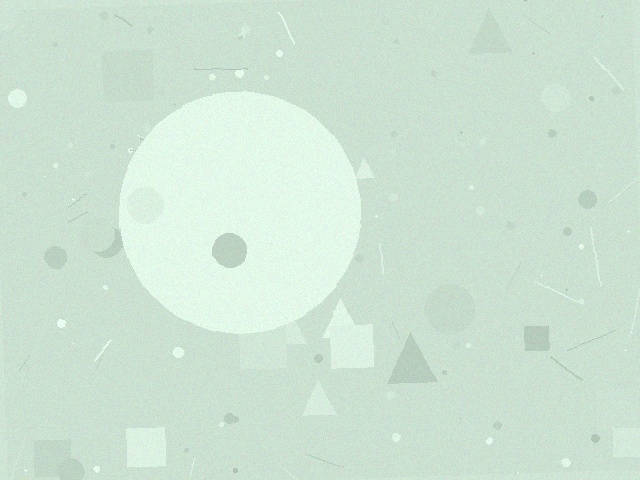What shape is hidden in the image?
A circle is hidden in the image.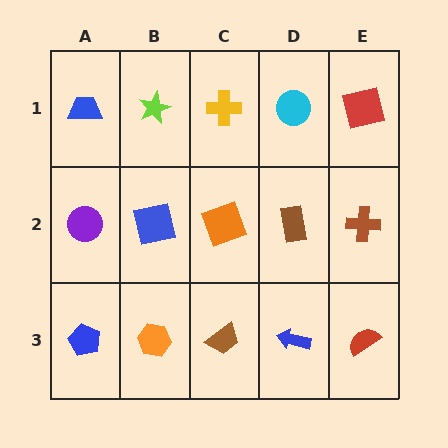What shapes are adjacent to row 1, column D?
A brown rectangle (row 2, column D), a yellow cross (row 1, column C), a red square (row 1, column E).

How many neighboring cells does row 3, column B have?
3.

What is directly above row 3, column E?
A brown cross.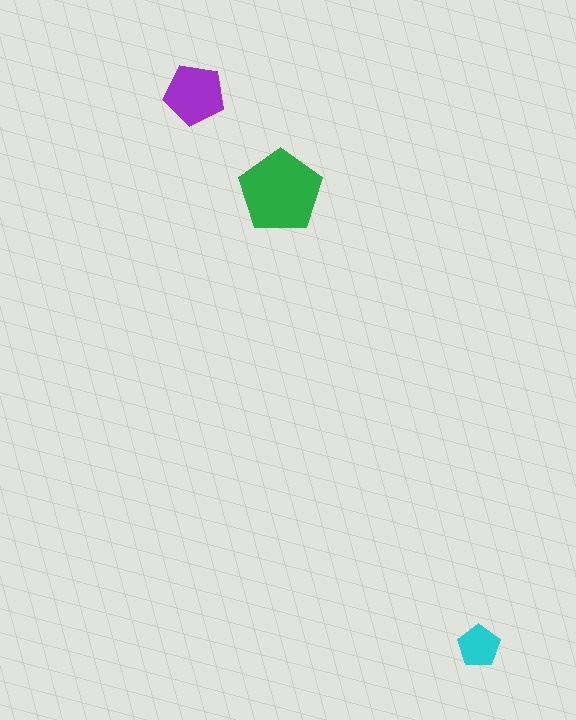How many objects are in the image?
There are 3 objects in the image.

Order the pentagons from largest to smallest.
the green one, the purple one, the cyan one.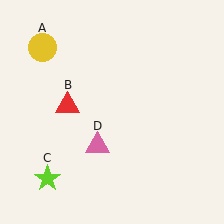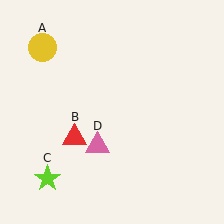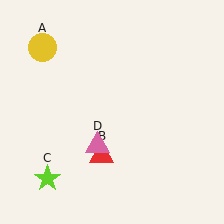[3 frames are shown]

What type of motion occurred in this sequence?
The red triangle (object B) rotated counterclockwise around the center of the scene.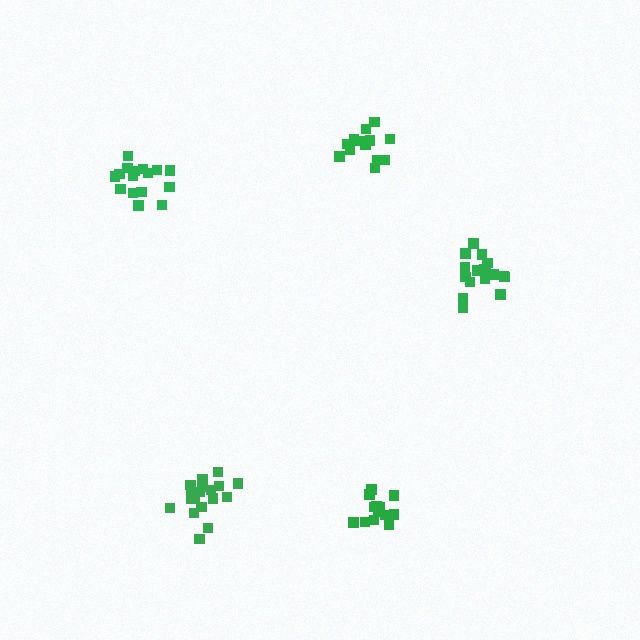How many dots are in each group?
Group 1: 14 dots, Group 2: 18 dots, Group 3: 18 dots, Group 4: 13 dots, Group 5: 16 dots (79 total).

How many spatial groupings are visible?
There are 5 spatial groupings.